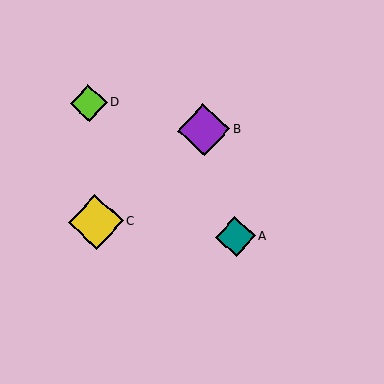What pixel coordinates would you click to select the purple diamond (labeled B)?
Click at (204, 130) to select the purple diamond B.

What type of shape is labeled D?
Shape D is a lime diamond.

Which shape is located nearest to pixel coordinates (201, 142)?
The purple diamond (labeled B) at (204, 130) is nearest to that location.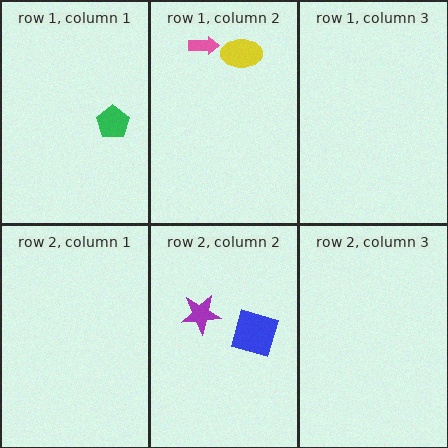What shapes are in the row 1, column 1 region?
The green pentagon.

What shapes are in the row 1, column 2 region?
The pink arrow, the yellow ellipse.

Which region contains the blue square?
The row 2, column 2 region.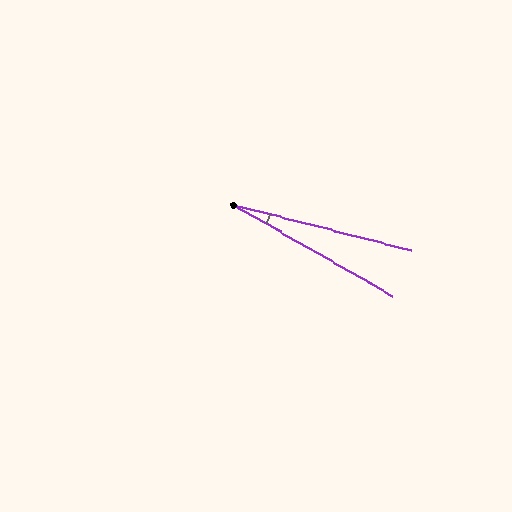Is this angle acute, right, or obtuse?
It is acute.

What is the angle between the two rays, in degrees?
Approximately 15 degrees.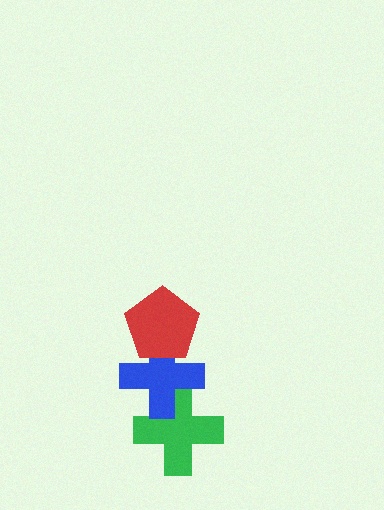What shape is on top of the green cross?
The blue cross is on top of the green cross.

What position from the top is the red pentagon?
The red pentagon is 1st from the top.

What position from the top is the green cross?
The green cross is 3rd from the top.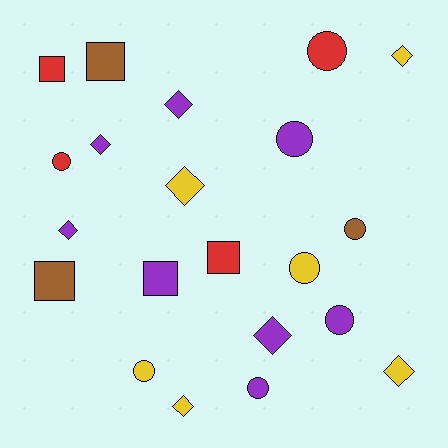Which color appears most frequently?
Purple, with 8 objects.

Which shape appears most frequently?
Diamond, with 8 objects.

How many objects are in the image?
There are 21 objects.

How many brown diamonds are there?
There are no brown diamonds.